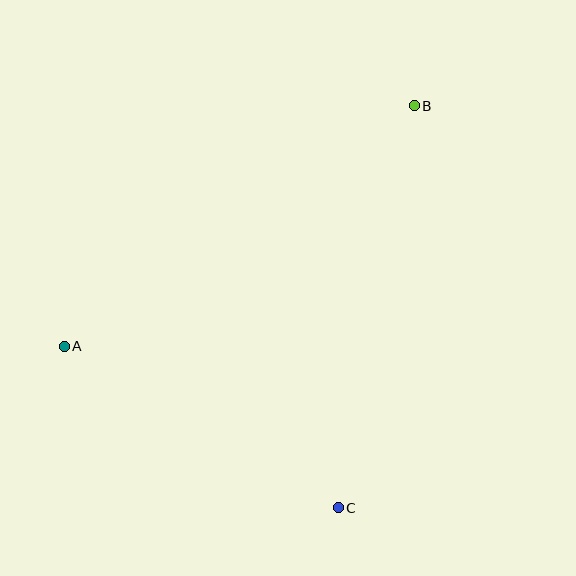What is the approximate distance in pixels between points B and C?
The distance between B and C is approximately 409 pixels.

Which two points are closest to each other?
Points A and C are closest to each other.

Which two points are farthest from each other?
Points A and B are farthest from each other.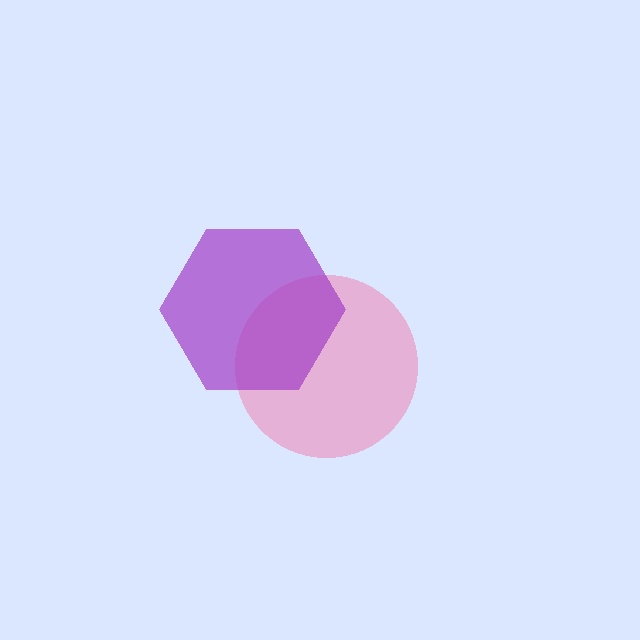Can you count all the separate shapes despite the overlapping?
Yes, there are 2 separate shapes.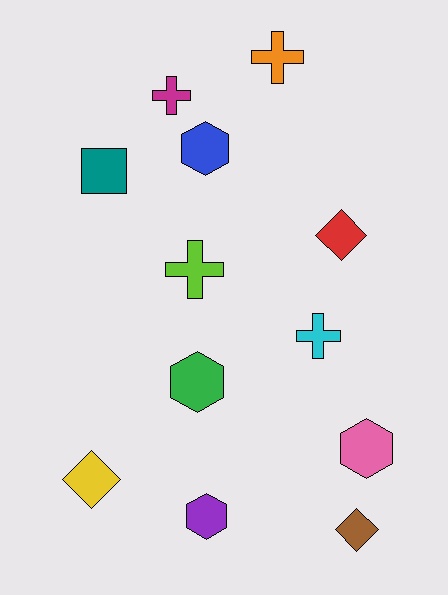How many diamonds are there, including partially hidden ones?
There are 3 diamonds.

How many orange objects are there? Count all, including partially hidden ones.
There is 1 orange object.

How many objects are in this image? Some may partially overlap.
There are 12 objects.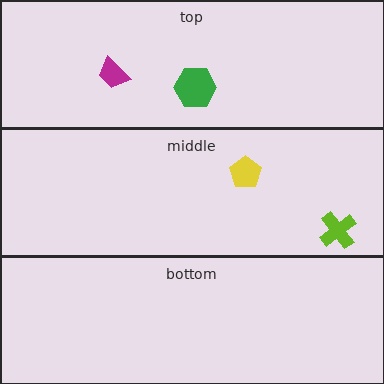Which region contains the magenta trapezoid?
The top region.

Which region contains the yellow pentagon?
The middle region.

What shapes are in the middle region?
The lime cross, the yellow pentagon.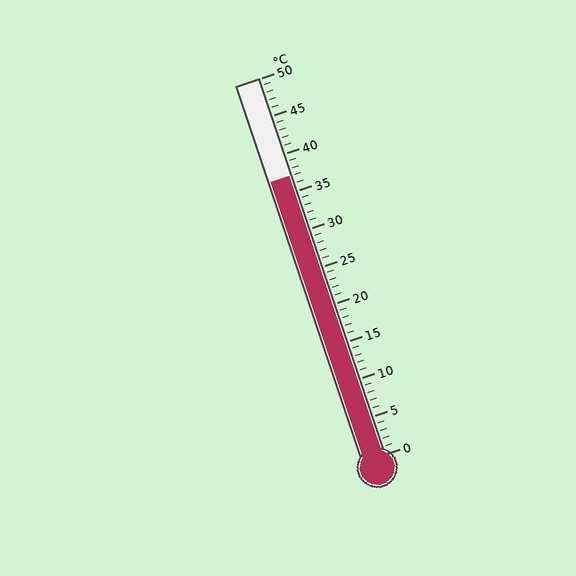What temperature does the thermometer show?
The thermometer shows approximately 37°C.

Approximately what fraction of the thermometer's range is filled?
The thermometer is filled to approximately 75% of its range.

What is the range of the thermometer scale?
The thermometer scale ranges from 0°C to 50°C.